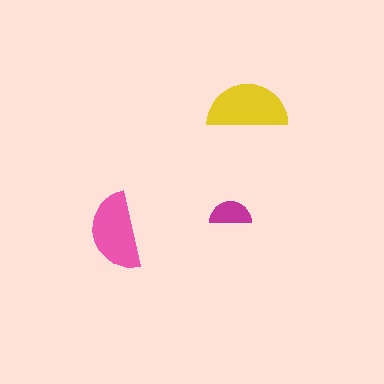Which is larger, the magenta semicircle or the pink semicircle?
The pink one.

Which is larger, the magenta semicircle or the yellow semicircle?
The yellow one.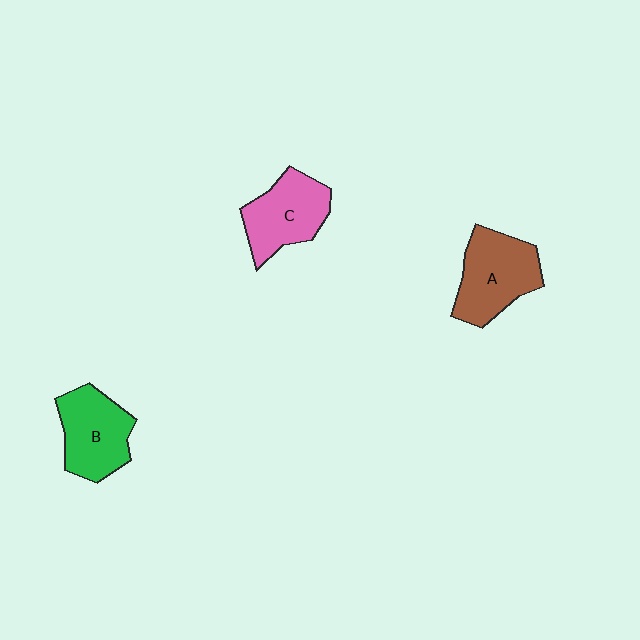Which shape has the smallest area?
Shape C (pink).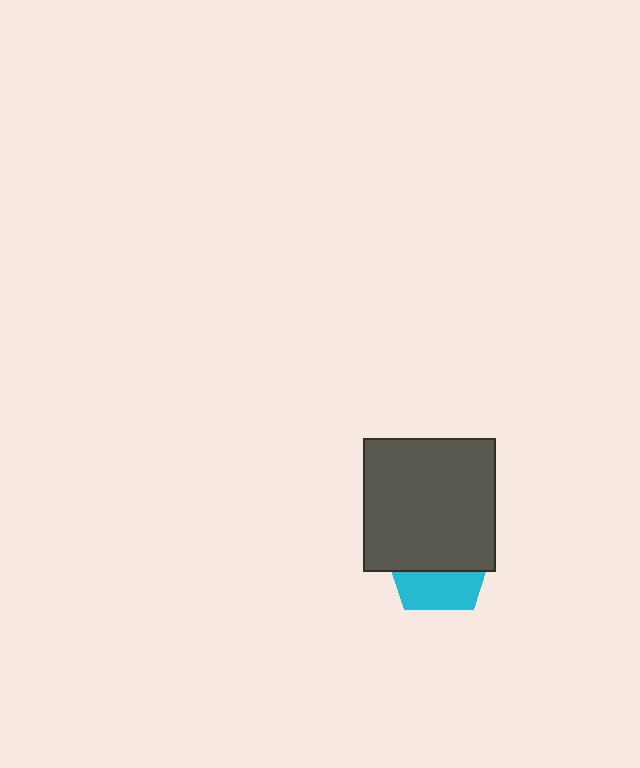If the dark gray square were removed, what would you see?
You would see the complete cyan pentagon.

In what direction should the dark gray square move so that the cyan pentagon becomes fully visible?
The dark gray square should move up. That is the shortest direction to clear the overlap and leave the cyan pentagon fully visible.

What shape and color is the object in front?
The object in front is a dark gray square.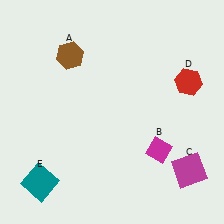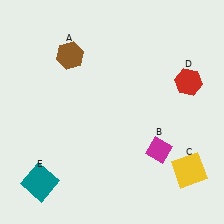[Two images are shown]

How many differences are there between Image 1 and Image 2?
There is 1 difference between the two images.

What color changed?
The square (C) changed from magenta in Image 1 to yellow in Image 2.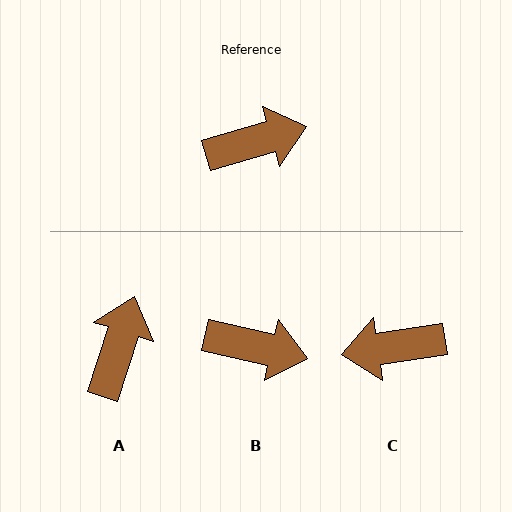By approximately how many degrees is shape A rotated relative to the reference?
Approximately 56 degrees counter-clockwise.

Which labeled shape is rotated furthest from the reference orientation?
C, about 173 degrees away.